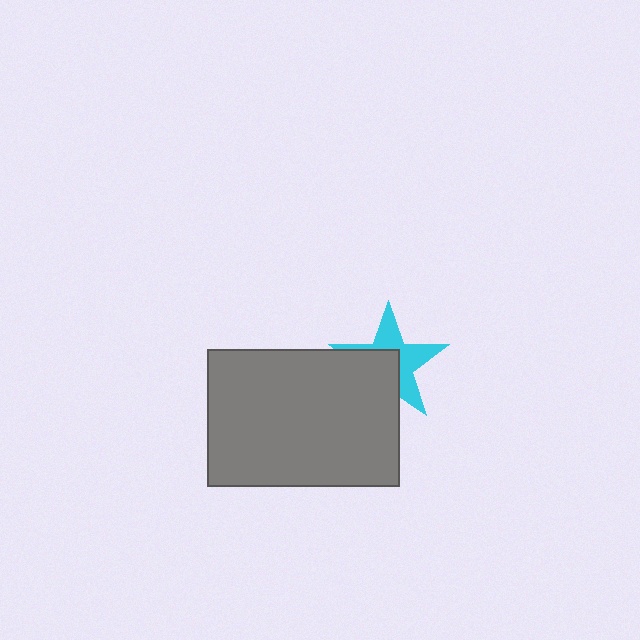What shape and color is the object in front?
The object in front is a gray rectangle.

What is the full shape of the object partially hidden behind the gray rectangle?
The partially hidden object is a cyan star.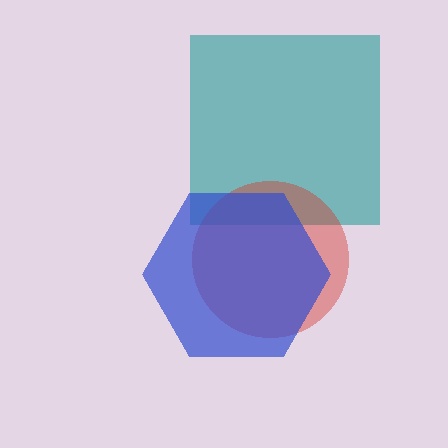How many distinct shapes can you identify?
There are 3 distinct shapes: a teal square, a red circle, a blue hexagon.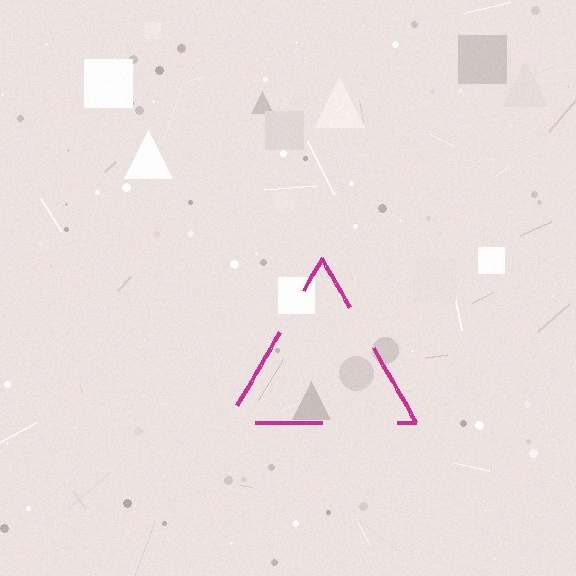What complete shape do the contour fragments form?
The contour fragments form a triangle.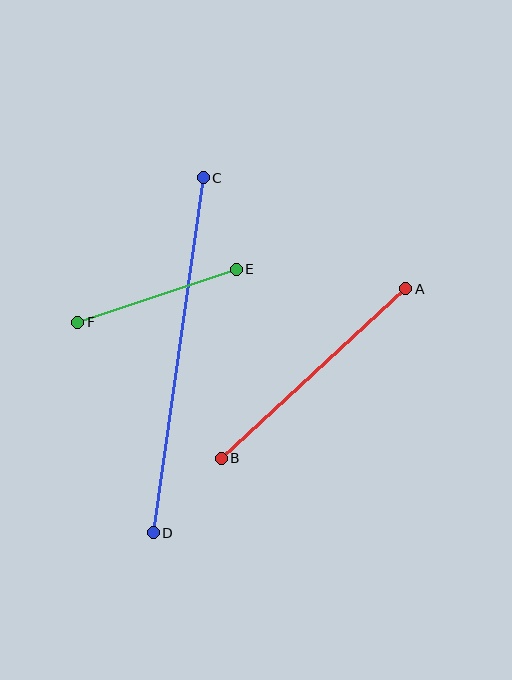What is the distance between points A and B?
The distance is approximately 251 pixels.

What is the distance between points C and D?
The distance is approximately 359 pixels.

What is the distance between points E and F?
The distance is approximately 167 pixels.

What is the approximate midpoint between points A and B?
The midpoint is at approximately (314, 374) pixels.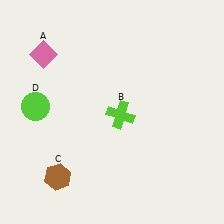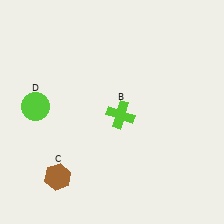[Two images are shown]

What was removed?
The pink diamond (A) was removed in Image 2.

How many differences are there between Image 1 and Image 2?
There is 1 difference between the two images.